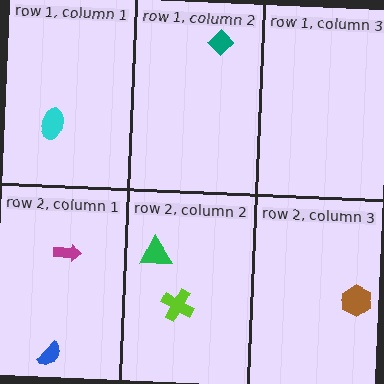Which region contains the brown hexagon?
The row 2, column 3 region.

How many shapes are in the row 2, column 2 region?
2.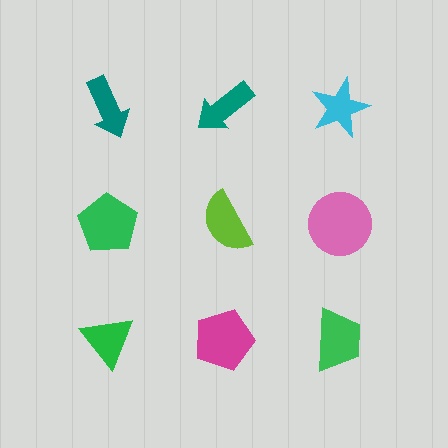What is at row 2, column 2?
A lime semicircle.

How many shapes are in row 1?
3 shapes.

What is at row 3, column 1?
A green triangle.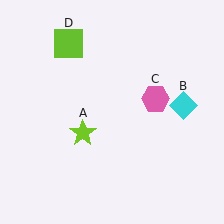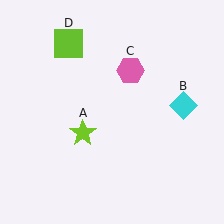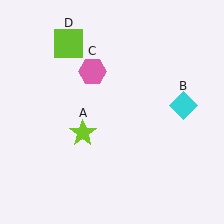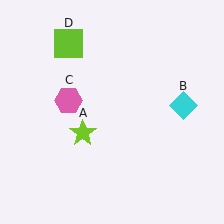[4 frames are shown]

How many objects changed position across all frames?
1 object changed position: pink hexagon (object C).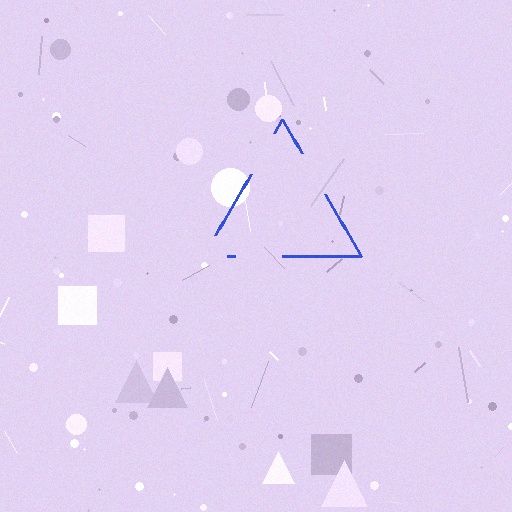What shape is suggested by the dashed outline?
The dashed outline suggests a triangle.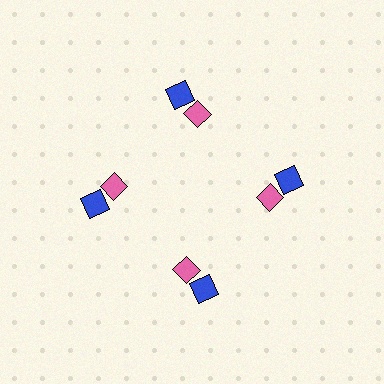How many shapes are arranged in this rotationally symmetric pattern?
There are 8 shapes, arranged in 4 groups of 2.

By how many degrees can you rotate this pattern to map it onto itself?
The pattern maps onto itself every 90 degrees of rotation.